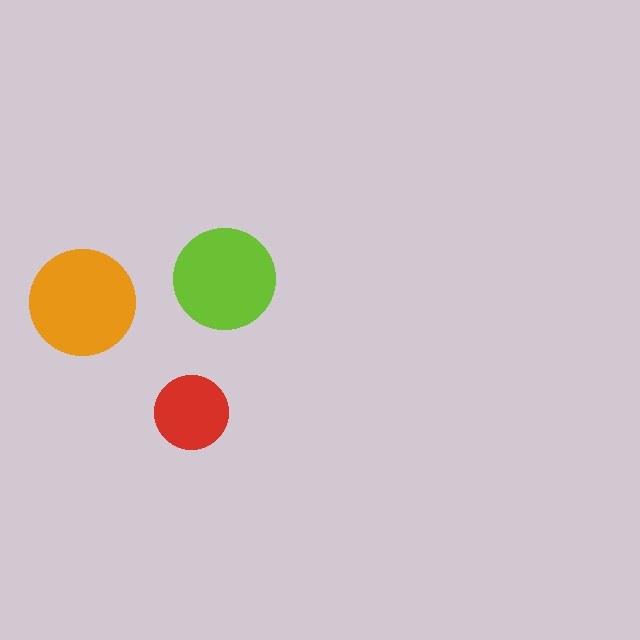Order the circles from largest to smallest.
the orange one, the lime one, the red one.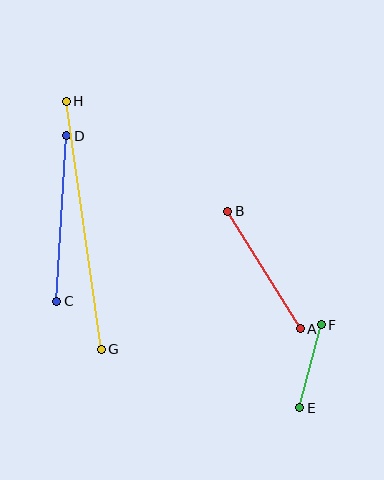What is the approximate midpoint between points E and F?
The midpoint is at approximately (310, 366) pixels.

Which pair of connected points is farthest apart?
Points G and H are farthest apart.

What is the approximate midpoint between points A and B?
The midpoint is at approximately (264, 270) pixels.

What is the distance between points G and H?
The distance is approximately 251 pixels.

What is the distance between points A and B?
The distance is approximately 138 pixels.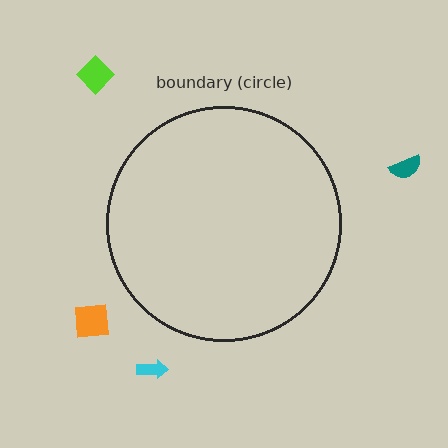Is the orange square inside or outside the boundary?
Outside.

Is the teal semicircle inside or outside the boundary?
Outside.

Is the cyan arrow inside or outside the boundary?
Outside.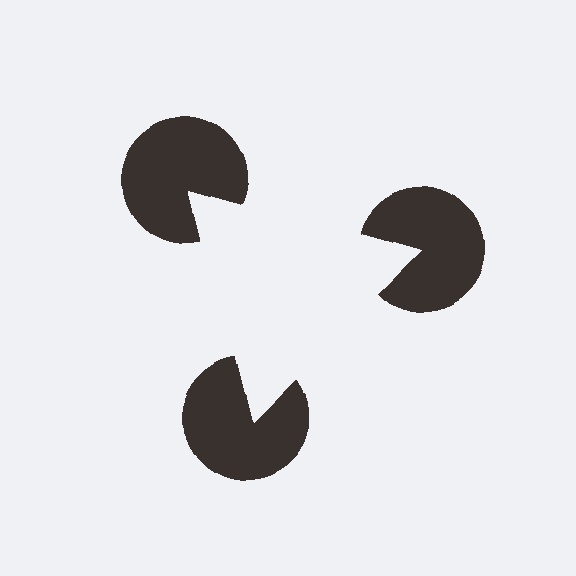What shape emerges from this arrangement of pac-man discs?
An illusory triangle — its edges are inferred from the aligned wedge cuts in the pac-man discs, not physically drawn.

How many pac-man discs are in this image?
There are 3 — one at each vertex of the illusory triangle.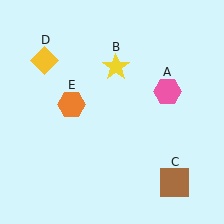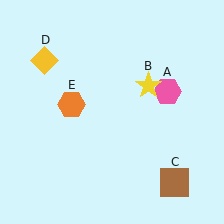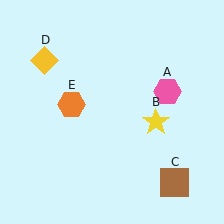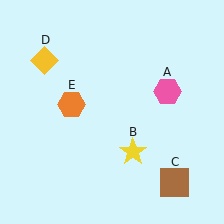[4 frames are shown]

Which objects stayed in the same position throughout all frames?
Pink hexagon (object A) and brown square (object C) and yellow diamond (object D) and orange hexagon (object E) remained stationary.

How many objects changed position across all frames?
1 object changed position: yellow star (object B).